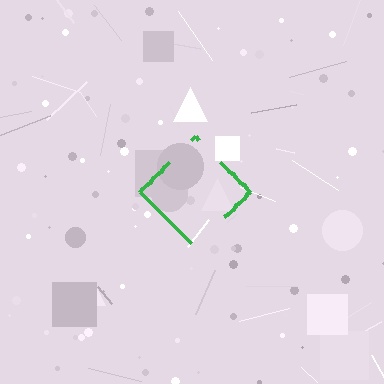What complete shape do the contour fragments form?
The contour fragments form a diamond.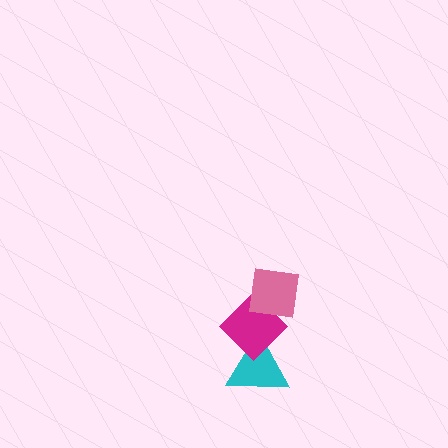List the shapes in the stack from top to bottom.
From top to bottom: the pink square, the magenta diamond, the cyan triangle.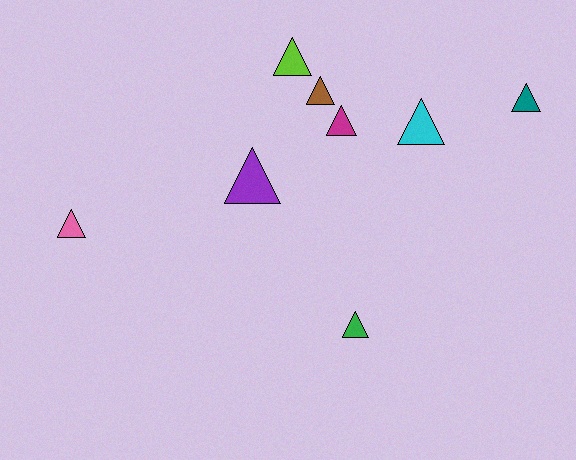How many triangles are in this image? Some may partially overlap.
There are 8 triangles.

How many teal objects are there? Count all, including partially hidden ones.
There is 1 teal object.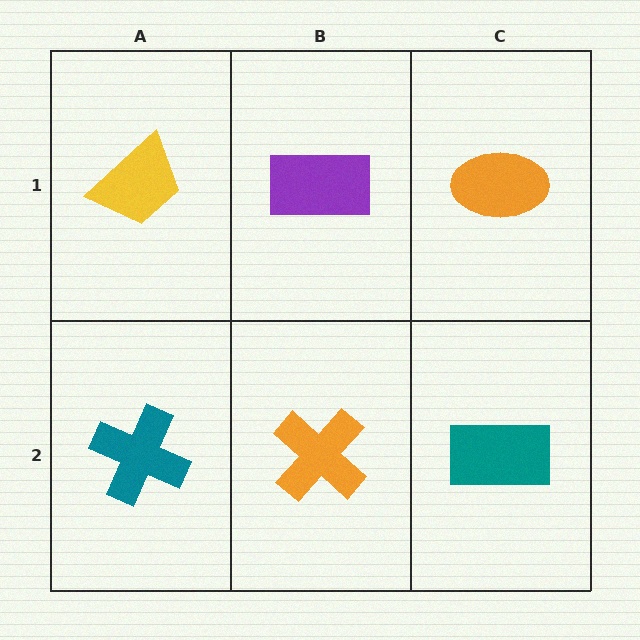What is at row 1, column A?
A yellow trapezoid.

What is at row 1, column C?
An orange ellipse.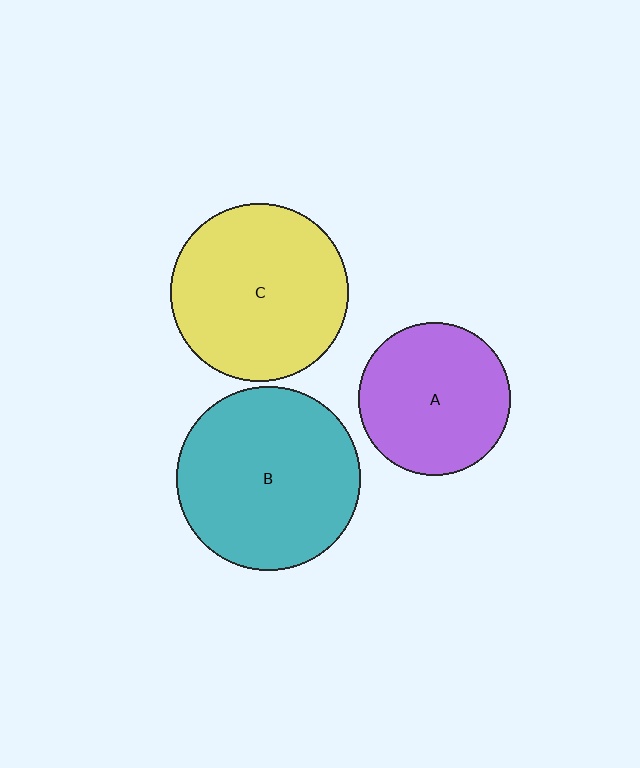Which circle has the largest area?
Circle B (teal).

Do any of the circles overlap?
No, none of the circles overlap.